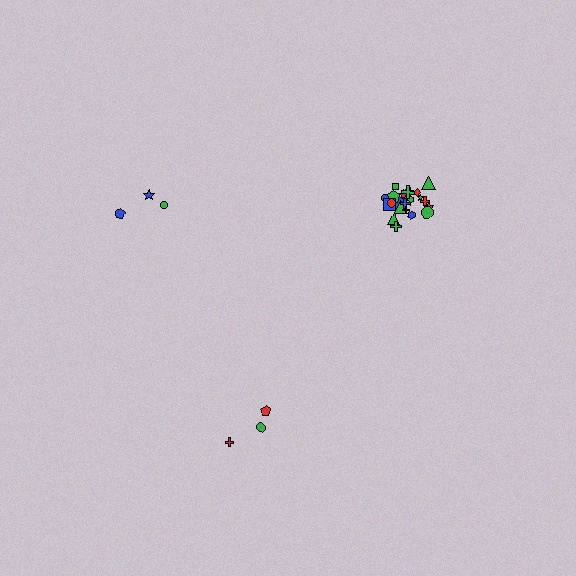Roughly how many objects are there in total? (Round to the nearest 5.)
Roughly 30 objects in total.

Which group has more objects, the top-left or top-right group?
The top-right group.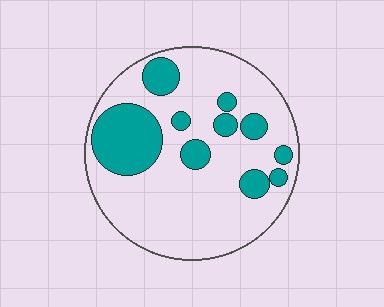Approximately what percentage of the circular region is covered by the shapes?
Approximately 25%.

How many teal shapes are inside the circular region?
10.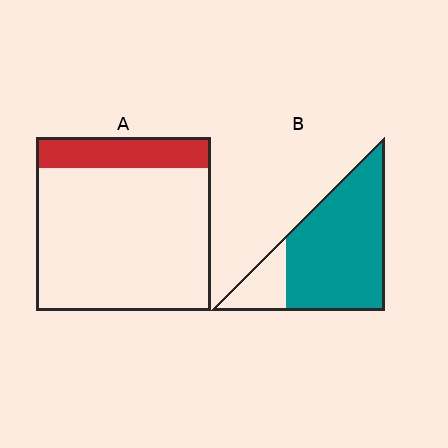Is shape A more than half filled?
No.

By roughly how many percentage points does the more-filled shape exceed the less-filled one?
By roughly 65 percentage points (B over A).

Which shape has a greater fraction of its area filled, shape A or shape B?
Shape B.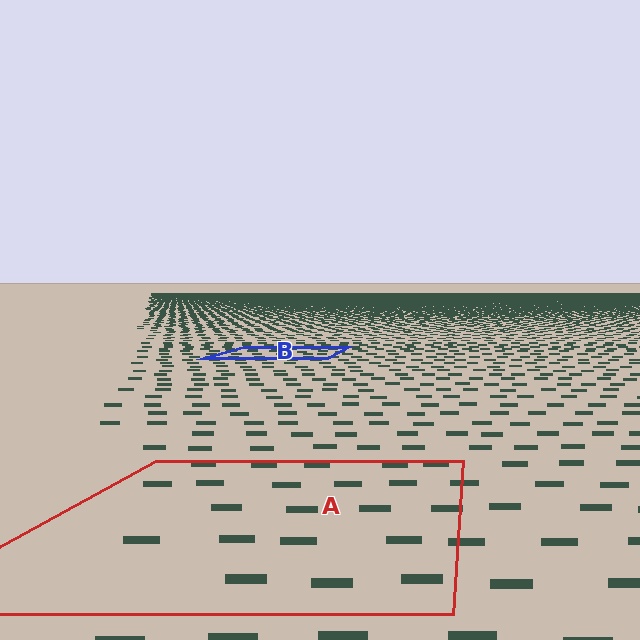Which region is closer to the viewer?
Region A is closer. The texture elements there are larger and more spread out.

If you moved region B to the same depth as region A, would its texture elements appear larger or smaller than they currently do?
They would appear larger. At a closer depth, the same texture elements are projected at a bigger on-screen size.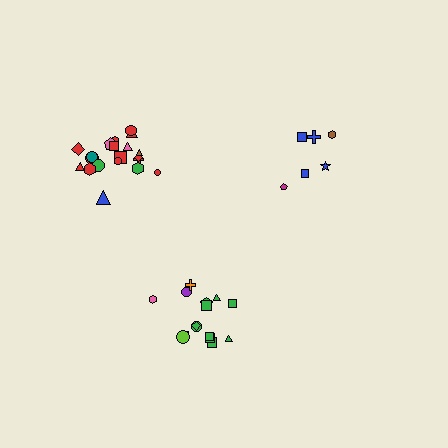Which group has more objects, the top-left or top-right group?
The top-left group.